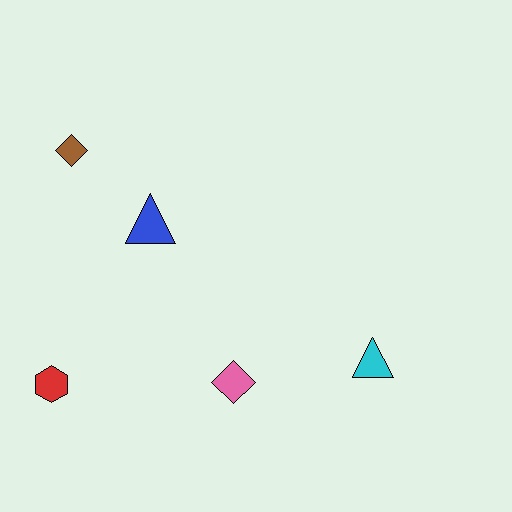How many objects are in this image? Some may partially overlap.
There are 5 objects.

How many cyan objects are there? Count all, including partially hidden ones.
There is 1 cyan object.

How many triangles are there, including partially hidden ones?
There are 2 triangles.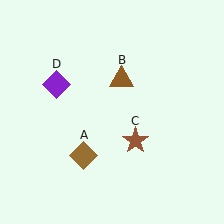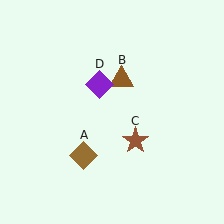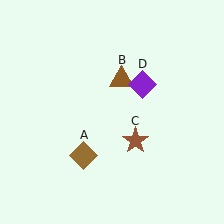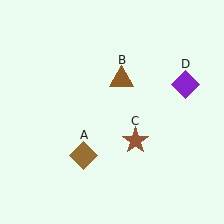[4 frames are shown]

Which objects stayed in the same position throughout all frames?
Brown diamond (object A) and brown triangle (object B) and brown star (object C) remained stationary.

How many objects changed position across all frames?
1 object changed position: purple diamond (object D).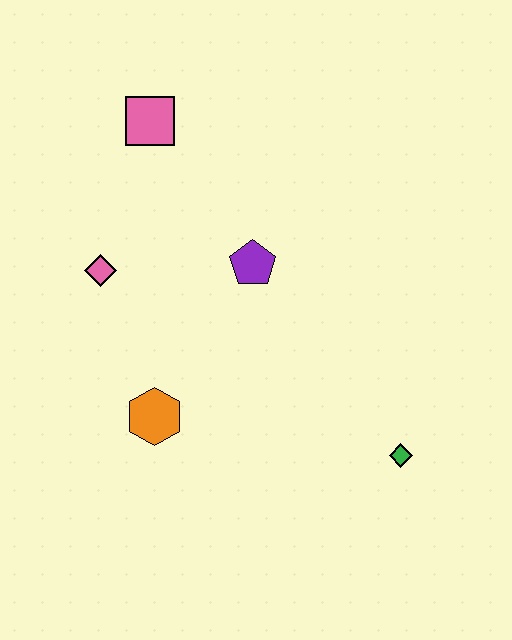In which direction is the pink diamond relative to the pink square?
The pink diamond is below the pink square.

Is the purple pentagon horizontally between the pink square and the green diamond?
Yes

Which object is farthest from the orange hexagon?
The pink square is farthest from the orange hexagon.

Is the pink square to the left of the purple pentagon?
Yes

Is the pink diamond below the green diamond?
No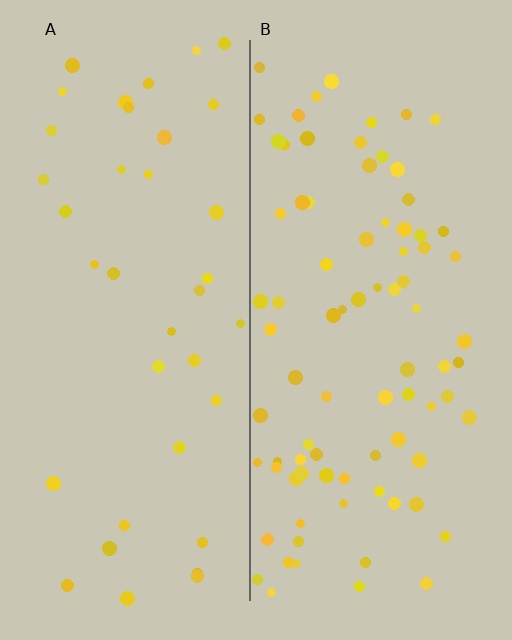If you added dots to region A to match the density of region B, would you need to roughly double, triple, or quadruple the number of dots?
Approximately double.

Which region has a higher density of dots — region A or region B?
B (the right).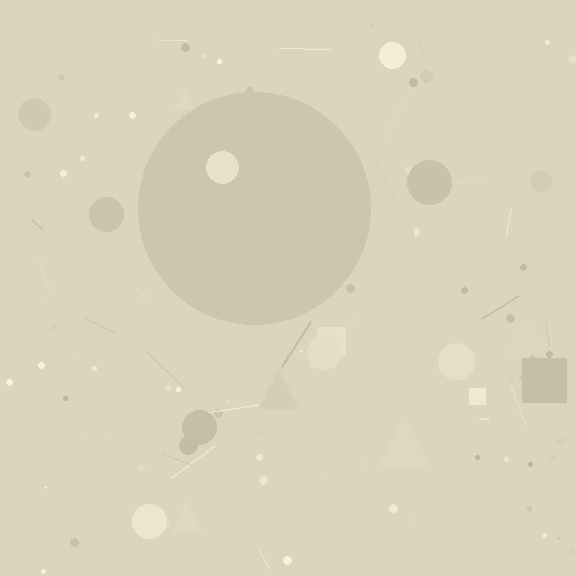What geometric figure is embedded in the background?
A circle is embedded in the background.